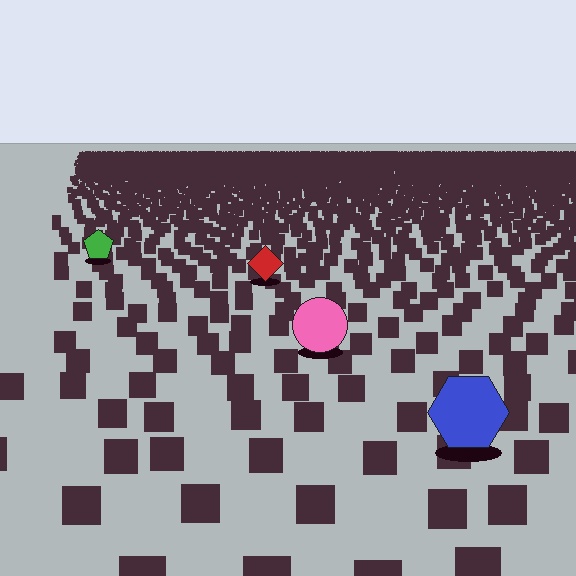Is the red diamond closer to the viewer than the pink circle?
No. The pink circle is closer — you can tell from the texture gradient: the ground texture is coarser near it.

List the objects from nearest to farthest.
From nearest to farthest: the blue hexagon, the pink circle, the red diamond, the green pentagon.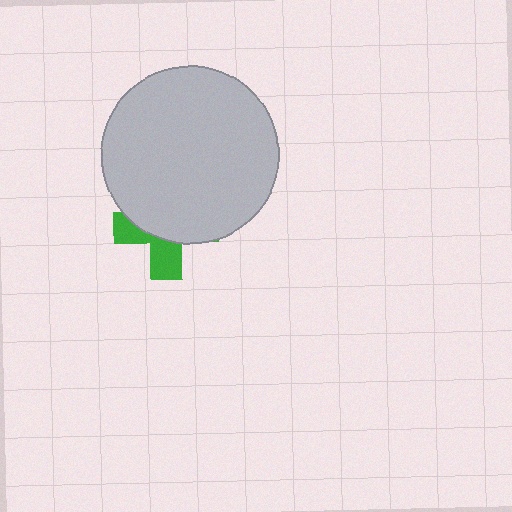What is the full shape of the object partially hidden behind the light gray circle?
The partially hidden object is a green cross.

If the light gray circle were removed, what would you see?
You would see the complete green cross.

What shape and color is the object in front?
The object in front is a light gray circle.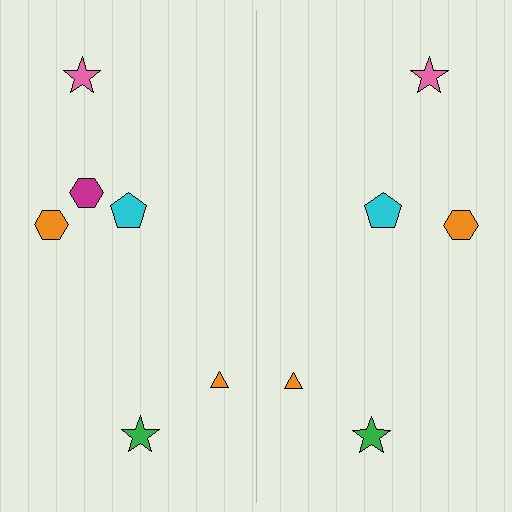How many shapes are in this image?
There are 11 shapes in this image.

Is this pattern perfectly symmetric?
No, the pattern is not perfectly symmetric. A magenta hexagon is missing from the right side.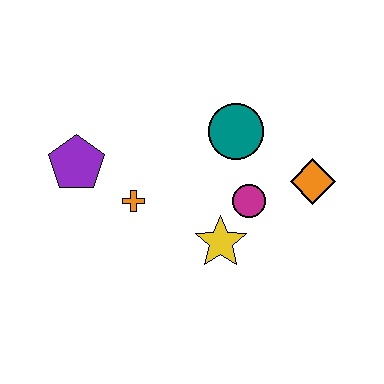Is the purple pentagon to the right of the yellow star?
No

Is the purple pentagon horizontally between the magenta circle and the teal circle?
No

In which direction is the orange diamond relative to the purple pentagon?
The orange diamond is to the right of the purple pentagon.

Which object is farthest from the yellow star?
The purple pentagon is farthest from the yellow star.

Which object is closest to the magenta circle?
The yellow star is closest to the magenta circle.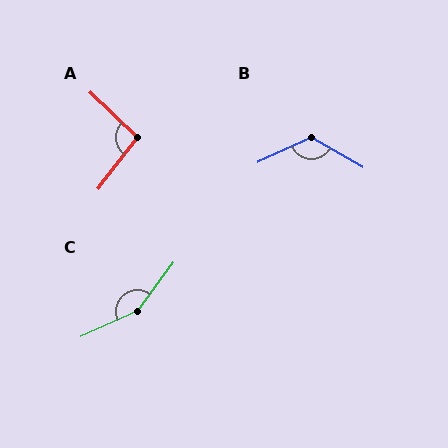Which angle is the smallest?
A, at approximately 96 degrees.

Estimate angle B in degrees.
Approximately 126 degrees.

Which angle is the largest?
C, at approximately 150 degrees.